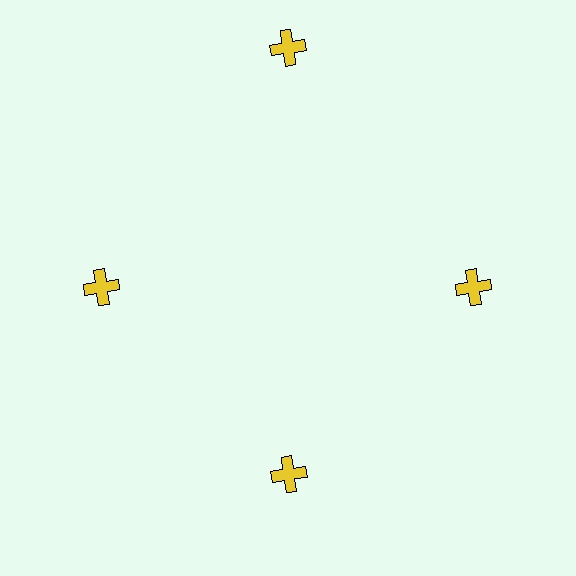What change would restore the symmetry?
The symmetry would be restored by moving it inward, back onto the ring so that all 4 crosses sit at equal angles and equal distance from the center.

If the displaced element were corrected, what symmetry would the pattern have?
It would have 4-fold rotational symmetry — the pattern would map onto itself every 90 degrees.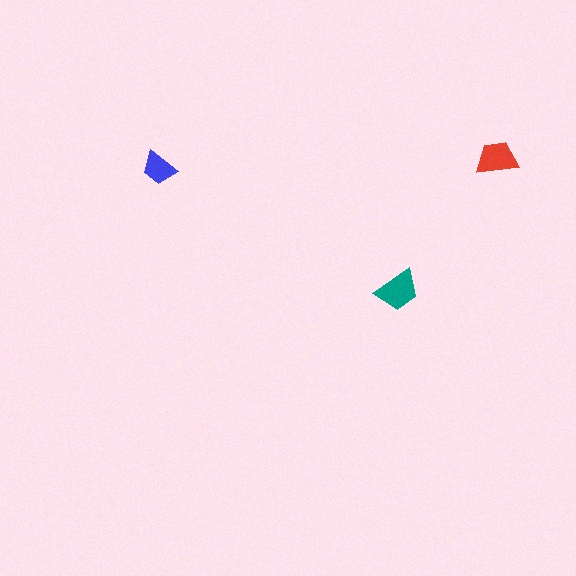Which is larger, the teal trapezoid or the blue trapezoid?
The teal one.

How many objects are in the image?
There are 3 objects in the image.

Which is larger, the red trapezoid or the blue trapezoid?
The red one.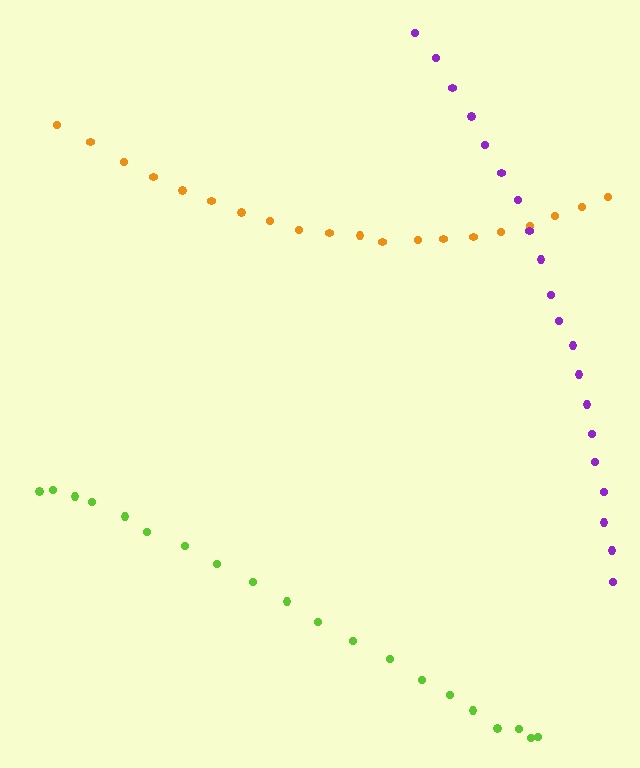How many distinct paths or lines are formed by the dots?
There are 3 distinct paths.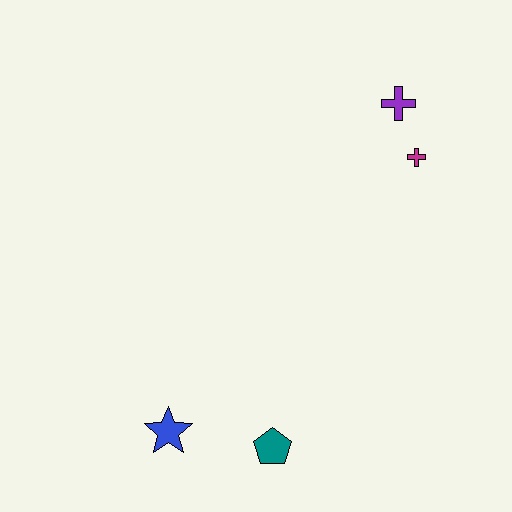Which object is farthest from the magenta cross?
The blue star is farthest from the magenta cross.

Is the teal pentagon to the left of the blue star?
No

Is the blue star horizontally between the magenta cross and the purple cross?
No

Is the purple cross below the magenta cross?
No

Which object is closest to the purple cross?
The magenta cross is closest to the purple cross.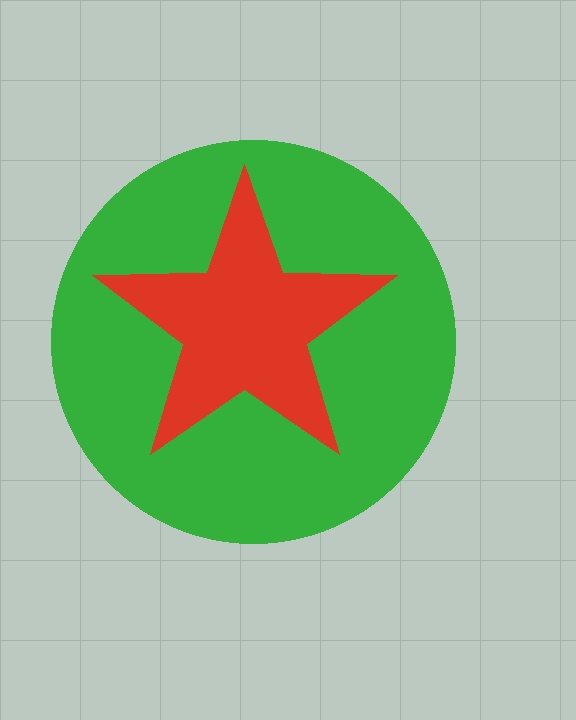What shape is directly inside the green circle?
The red star.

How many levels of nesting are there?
2.